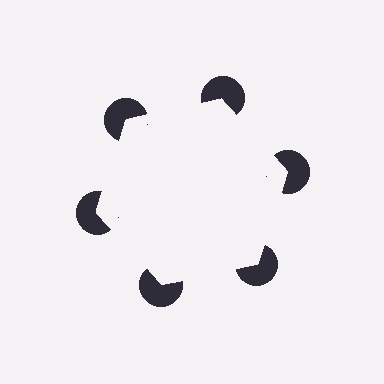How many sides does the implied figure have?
6 sides.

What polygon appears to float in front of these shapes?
An illusory hexagon — its edges are inferred from the aligned wedge cuts in the pac-man discs, not physically drawn.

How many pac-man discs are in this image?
There are 6 — one at each vertex of the illusory hexagon.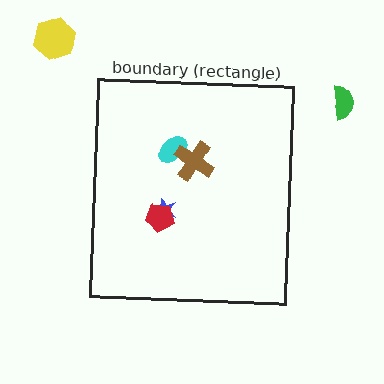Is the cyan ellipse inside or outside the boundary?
Inside.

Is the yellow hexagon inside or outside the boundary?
Outside.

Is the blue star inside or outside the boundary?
Inside.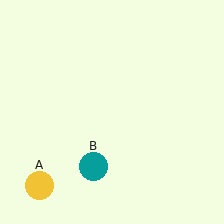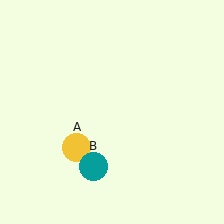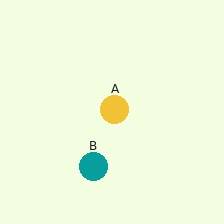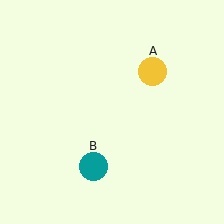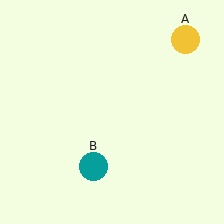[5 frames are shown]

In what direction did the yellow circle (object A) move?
The yellow circle (object A) moved up and to the right.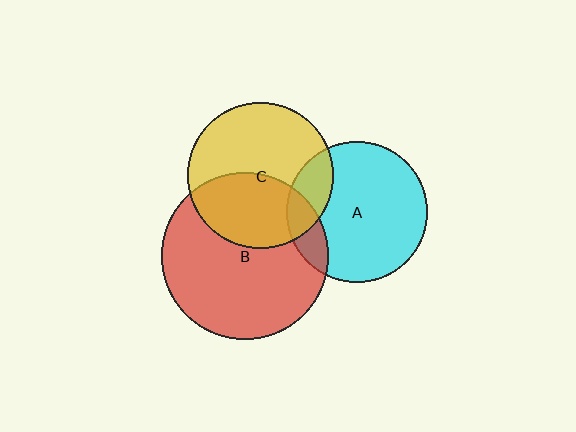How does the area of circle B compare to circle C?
Approximately 1.3 times.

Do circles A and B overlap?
Yes.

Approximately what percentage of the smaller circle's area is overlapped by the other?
Approximately 15%.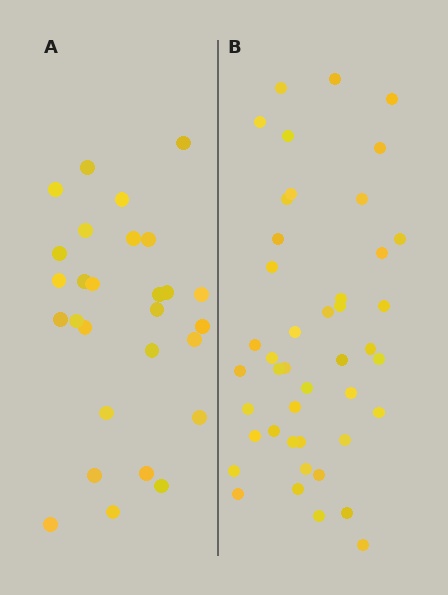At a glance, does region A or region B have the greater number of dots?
Region B (the right region) has more dots.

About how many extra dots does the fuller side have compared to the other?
Region B has approximately 15 more dots than region A.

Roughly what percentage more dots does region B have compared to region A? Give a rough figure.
About 55% more.